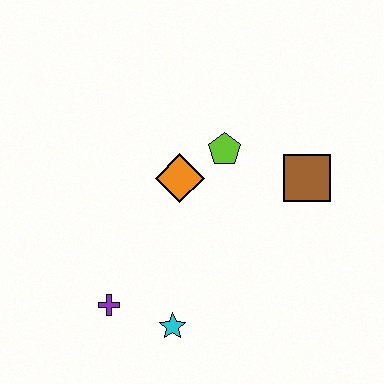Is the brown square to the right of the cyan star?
Yes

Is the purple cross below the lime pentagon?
Yes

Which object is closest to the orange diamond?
The lime pentagon is closest to the orange diamond.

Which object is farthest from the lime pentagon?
The purple cross is farthest from the lime pentagon.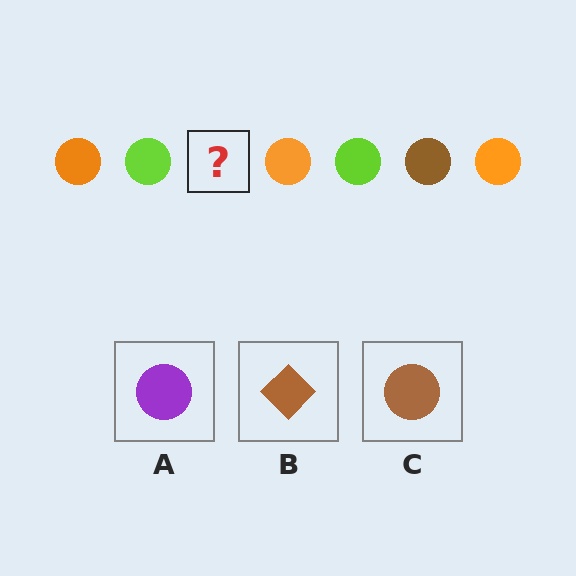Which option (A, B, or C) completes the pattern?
C.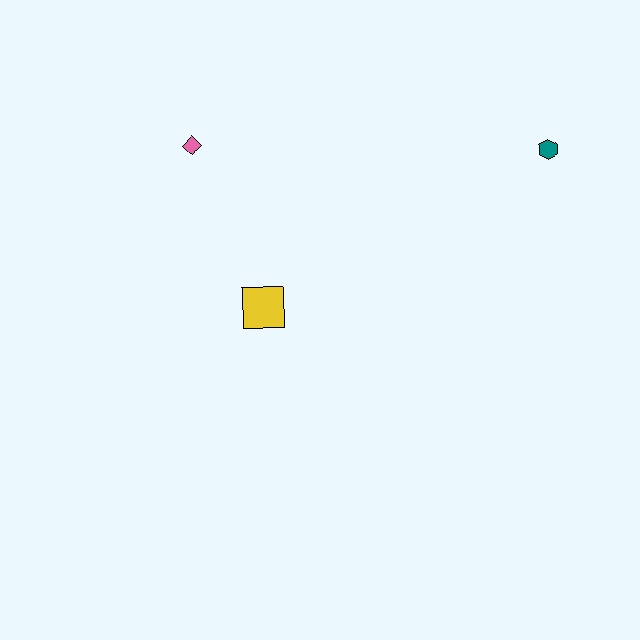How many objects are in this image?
There are 3 objects.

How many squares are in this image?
There is 1 square.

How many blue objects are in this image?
There are no blue objects.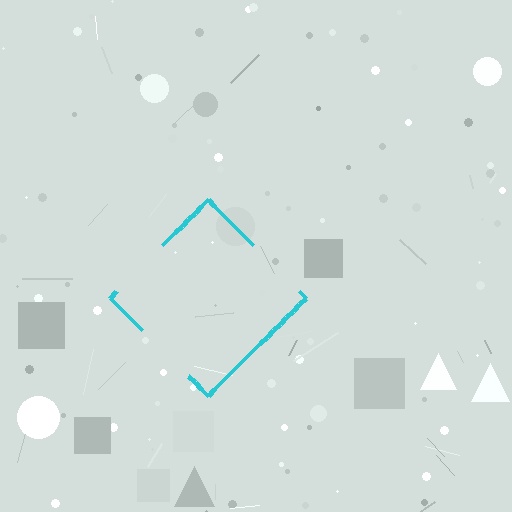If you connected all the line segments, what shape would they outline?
They would outline a diamond.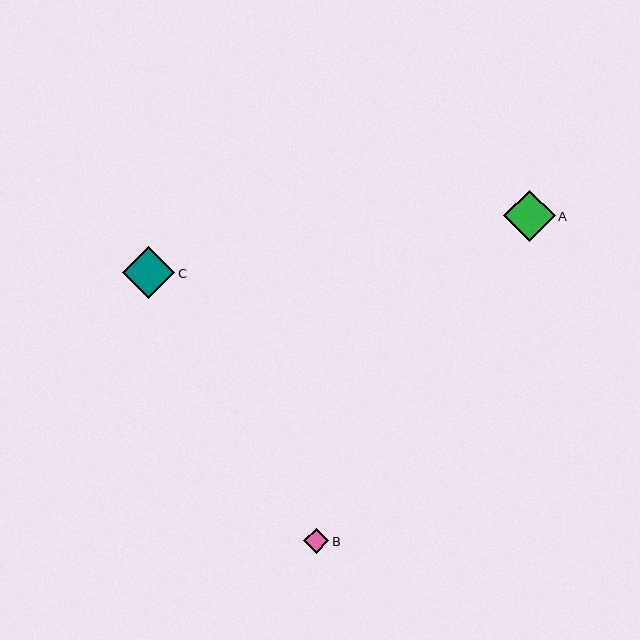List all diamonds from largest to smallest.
From largest to smallest: C, A, B.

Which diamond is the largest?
Diamond C is the largest with a size of approximately 52 pixels.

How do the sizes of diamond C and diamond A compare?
Diamond C and diamond A are approximately the same size.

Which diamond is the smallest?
Diamond B is the smallest with a size of approximately 25 pixels.